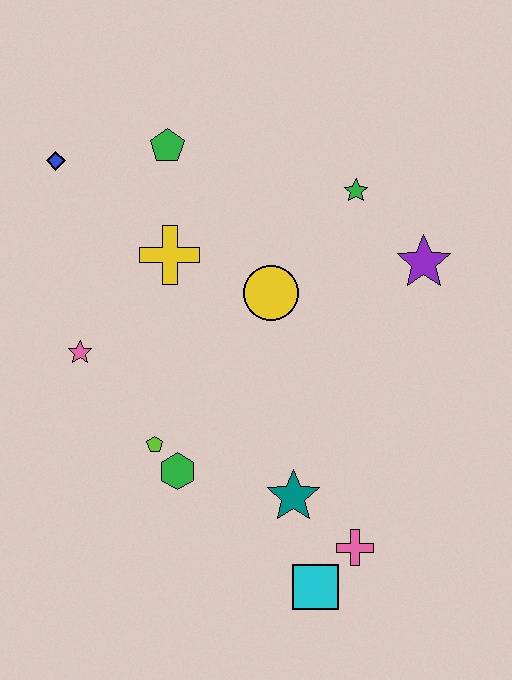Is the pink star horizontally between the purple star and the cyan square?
No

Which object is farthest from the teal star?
The blue diamond is farthest from the teal star.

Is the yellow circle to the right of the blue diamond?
Yes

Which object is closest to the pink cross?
The cyan square is closest to the pink cross.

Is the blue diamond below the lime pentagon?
No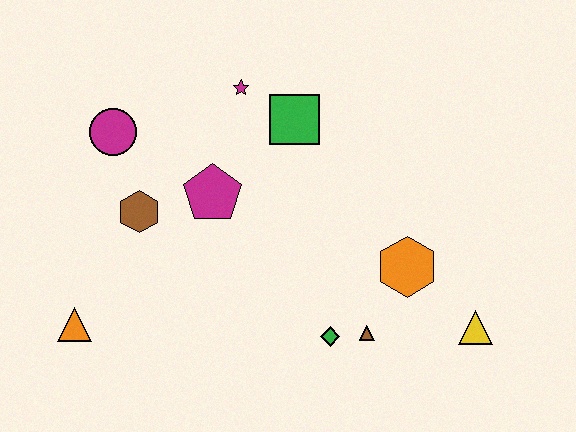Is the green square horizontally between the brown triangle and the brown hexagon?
Yes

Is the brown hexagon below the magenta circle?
Yes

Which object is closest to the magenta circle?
The brown hexagon is closest to the magenta circle.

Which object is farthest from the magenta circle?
The yellow triangle is farthest from the magenta circle.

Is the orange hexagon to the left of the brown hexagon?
No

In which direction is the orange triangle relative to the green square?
The orange triangle is to the left of the green square.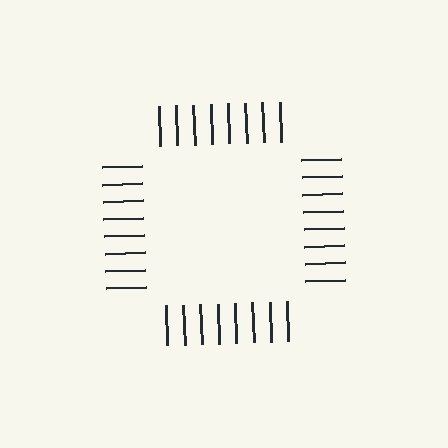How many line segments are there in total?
32 — 8 along each of the 4 edges.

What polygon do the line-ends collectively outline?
An illusory square — the line segments terminate on its edges but no continuous stroke is drawn.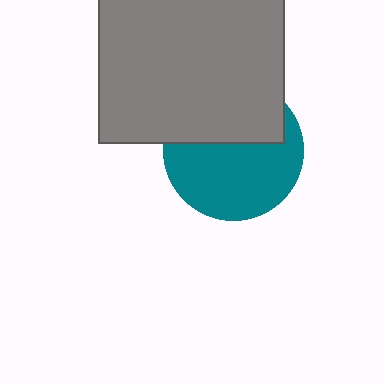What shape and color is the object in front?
The object in front is a gray square.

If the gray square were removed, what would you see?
You would see the complete teal circle.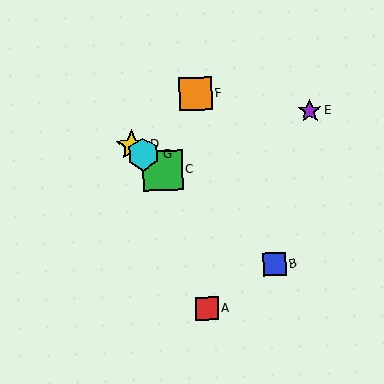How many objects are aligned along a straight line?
4 objects (B, C, D, G) are aligned along a straight line.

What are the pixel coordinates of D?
Object D is at (132, 145).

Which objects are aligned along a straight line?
Objects B, C, D, G are aligned along a straight line.